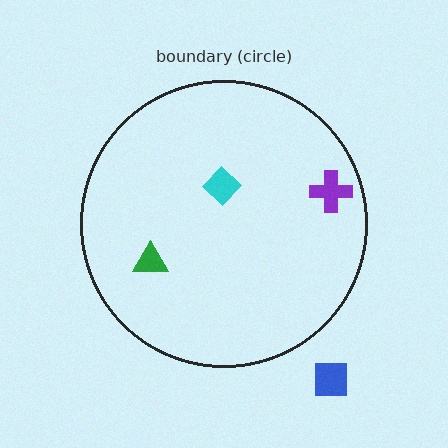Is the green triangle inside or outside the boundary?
Inside.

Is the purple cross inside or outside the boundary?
Inside.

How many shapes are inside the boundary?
3 inside, 1 outside.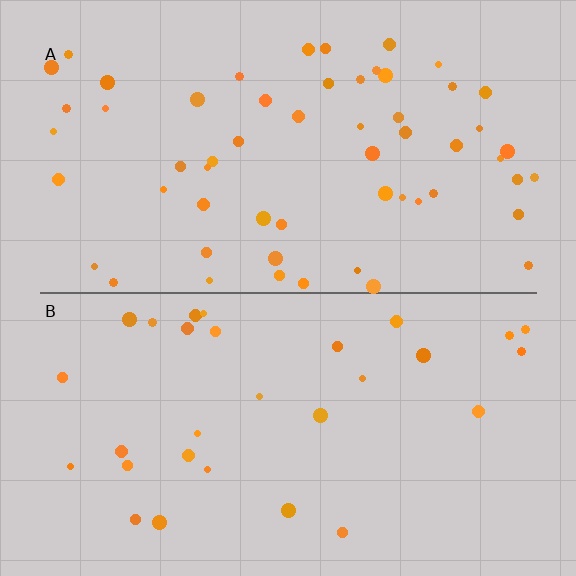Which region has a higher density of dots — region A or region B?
A (the top).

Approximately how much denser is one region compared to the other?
Approximately 1.9× — region A over region B.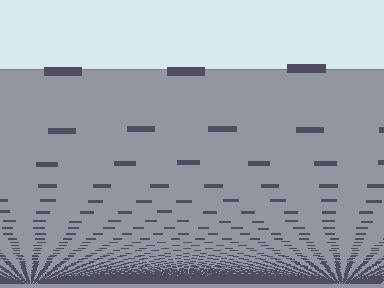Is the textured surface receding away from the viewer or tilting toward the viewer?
The surface appears to tilt toward the viewer. Texture elements get larger and sparser toward the top.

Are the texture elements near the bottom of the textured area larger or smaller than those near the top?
Smaller. The gradient is inverted — elements near the bottom are smaller and denser.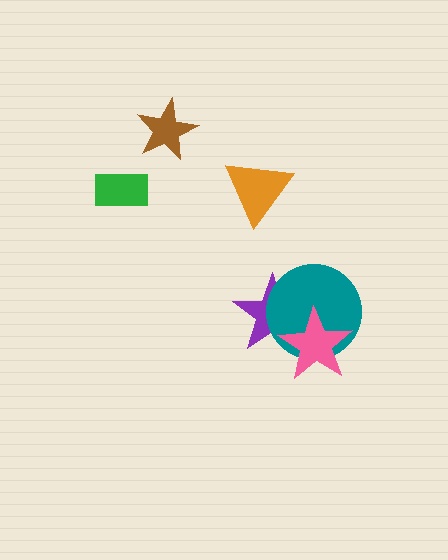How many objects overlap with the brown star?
0 objects overlap with the brown star.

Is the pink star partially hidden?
No, no other shape covers it.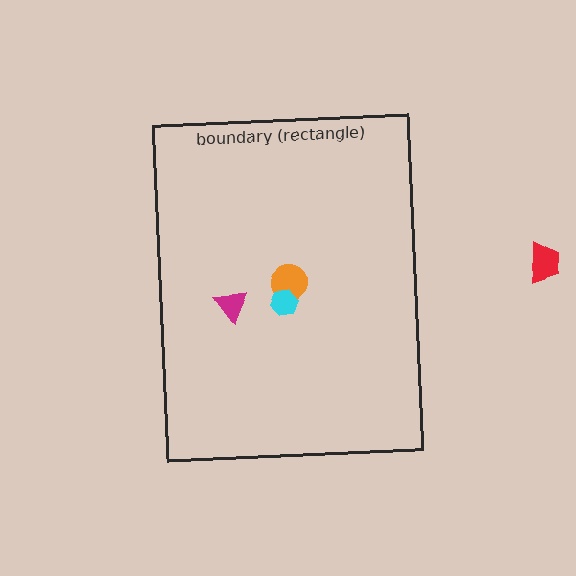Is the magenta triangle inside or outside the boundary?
Inside.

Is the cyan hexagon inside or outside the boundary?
Inside.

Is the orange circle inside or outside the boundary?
Inside.